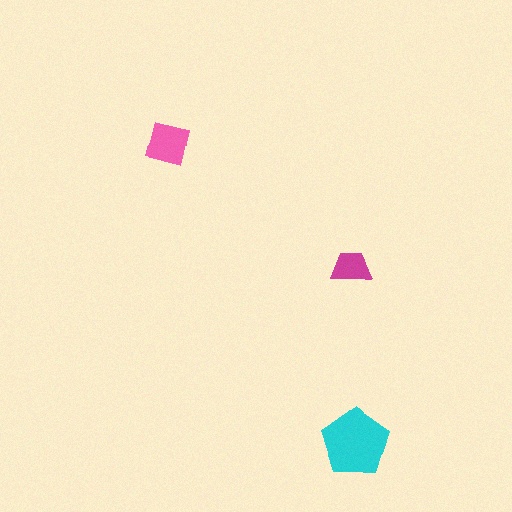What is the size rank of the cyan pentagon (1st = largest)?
1st.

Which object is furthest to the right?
The cyan pentagon is rightmost.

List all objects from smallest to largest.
The magenta trapezoid, the pink square, the cyan pentagon.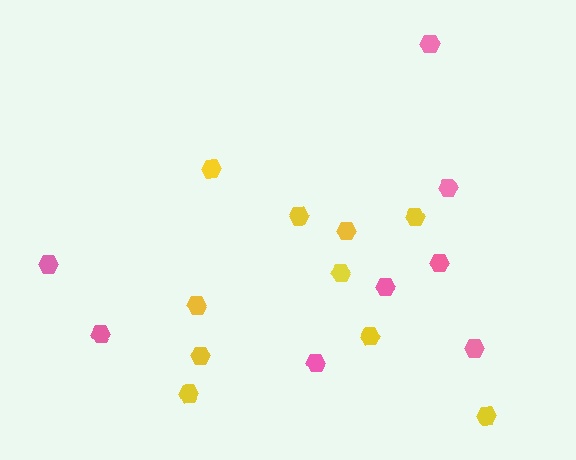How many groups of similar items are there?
There are 2 groups: one group of pink hexagons (8) and one group of yellow hexagons (10).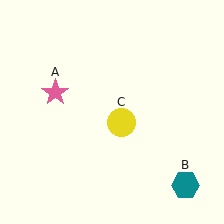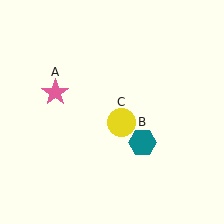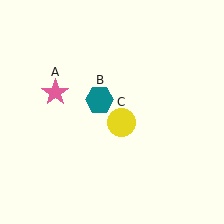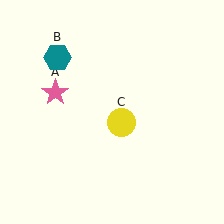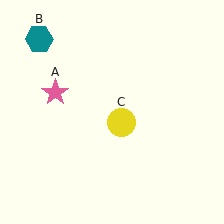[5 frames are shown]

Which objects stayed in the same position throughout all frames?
Pink star (object A) and yellow circle (object C) remained stationary.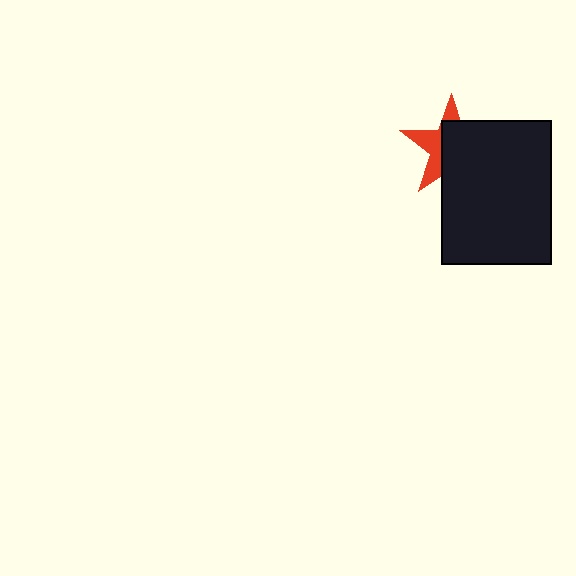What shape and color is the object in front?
The object in front is a black rectangle.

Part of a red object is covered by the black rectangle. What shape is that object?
It is a star.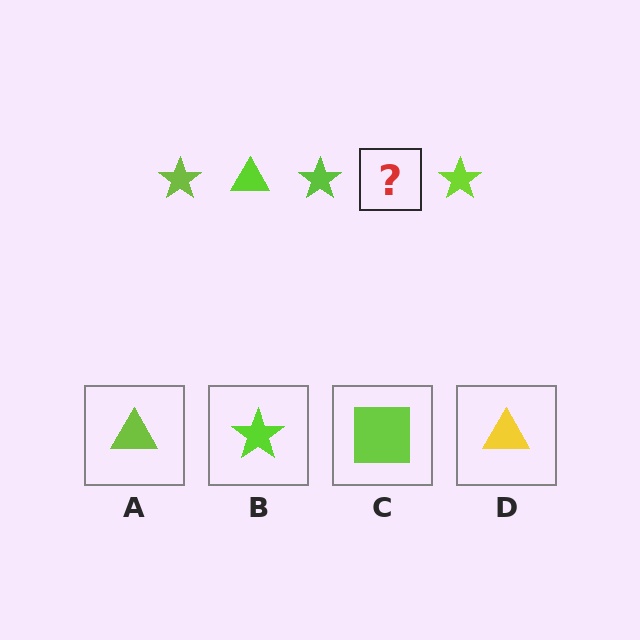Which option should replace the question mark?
Option A.